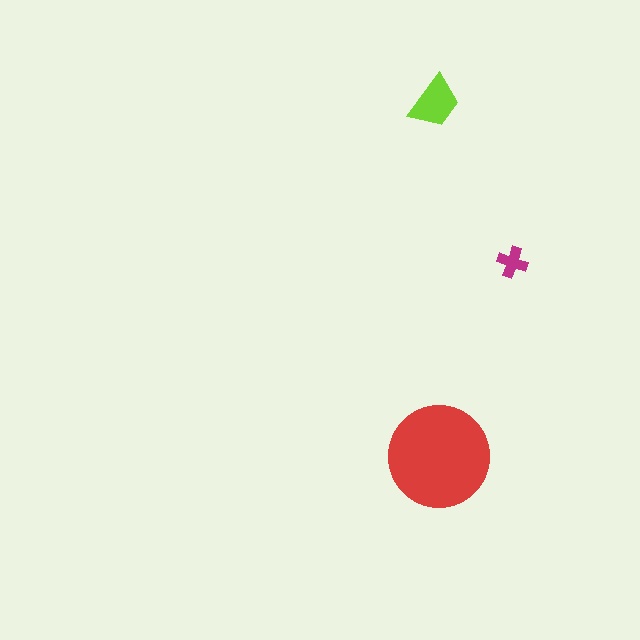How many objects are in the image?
There are 3 objects in the image.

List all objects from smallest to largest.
The magenta cross, the lime trapezoid, the red circle.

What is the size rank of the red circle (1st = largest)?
1st.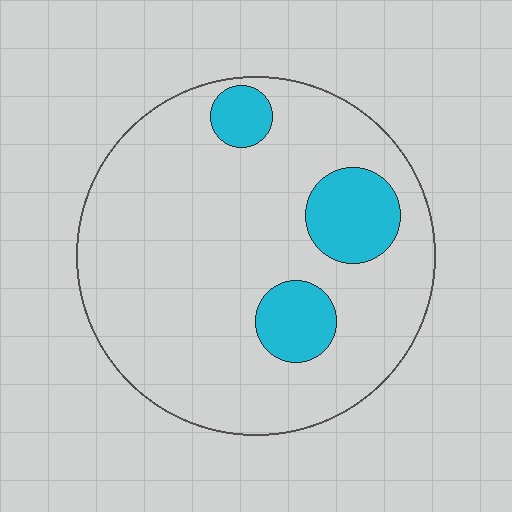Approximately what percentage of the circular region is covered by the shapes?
Approximately 15%.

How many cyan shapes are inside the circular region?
3.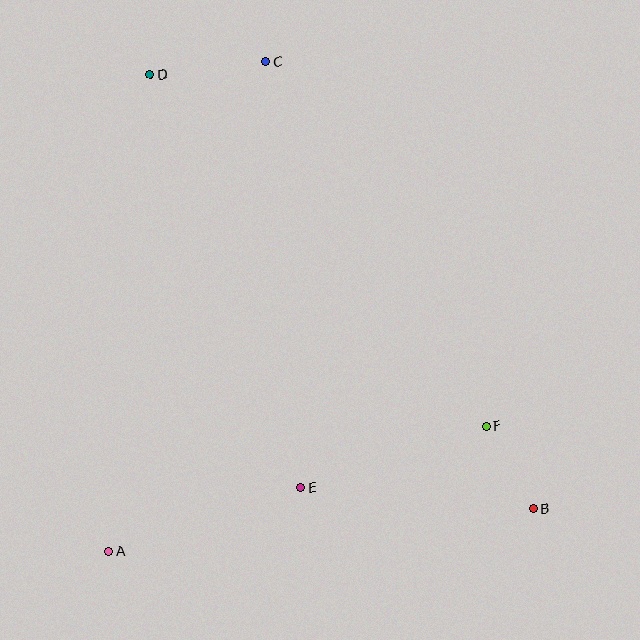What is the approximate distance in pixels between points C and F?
The distance between C and F is approximately 426 pixels.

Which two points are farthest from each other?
Points B and D are farthest from each other.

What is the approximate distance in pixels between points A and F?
The distance between A and F is approximately 398 pixels.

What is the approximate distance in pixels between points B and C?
The distance between B and C is approximately 521 pixels.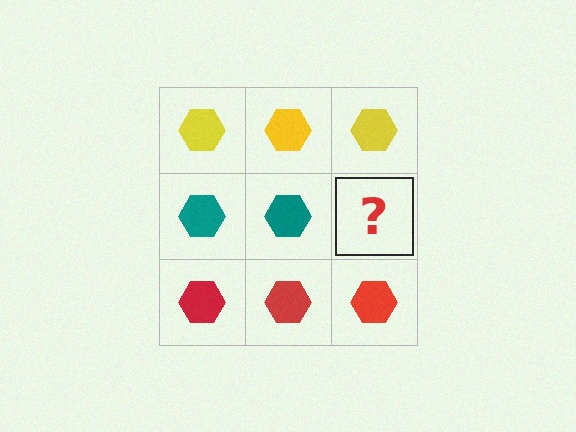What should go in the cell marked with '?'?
The missing cell should contain a teal hexagon.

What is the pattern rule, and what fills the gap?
The rule is that each row has a consistent color. The gap should be filled with a teal hexagon.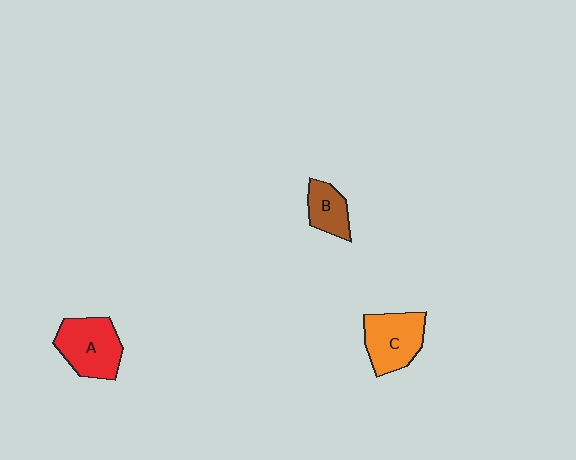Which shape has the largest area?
Shape A (red).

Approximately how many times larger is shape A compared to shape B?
Approximately 1.7 times.